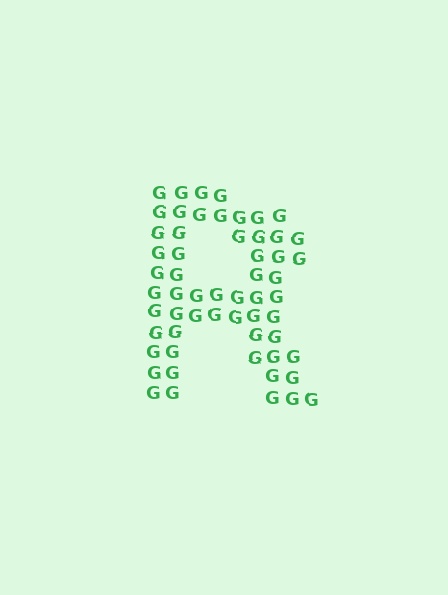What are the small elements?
The small elements are letter G's.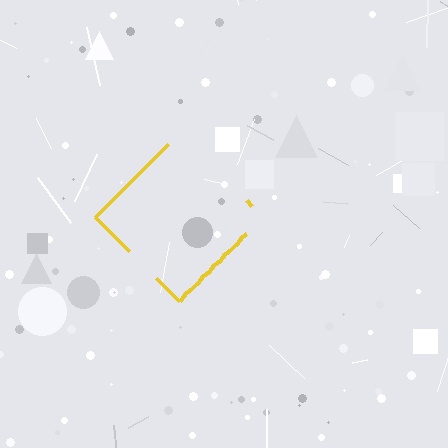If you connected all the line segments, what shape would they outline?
They would outline a diamond.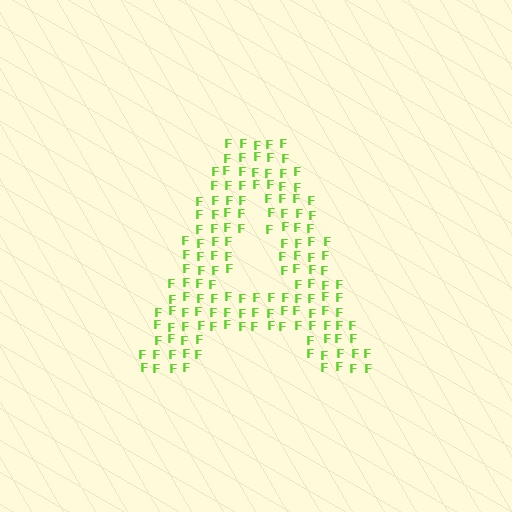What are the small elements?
The small elements are letter F's.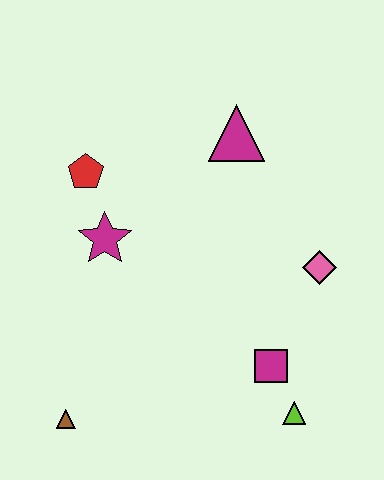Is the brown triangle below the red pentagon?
Yes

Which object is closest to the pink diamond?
The magenta square is closest to the pink diamond.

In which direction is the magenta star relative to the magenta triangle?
The magenta star is to the left of the magenta triangle.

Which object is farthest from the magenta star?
The lime triangle is farthest from the magenta star.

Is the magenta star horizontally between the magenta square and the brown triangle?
Yes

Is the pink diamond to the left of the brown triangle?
No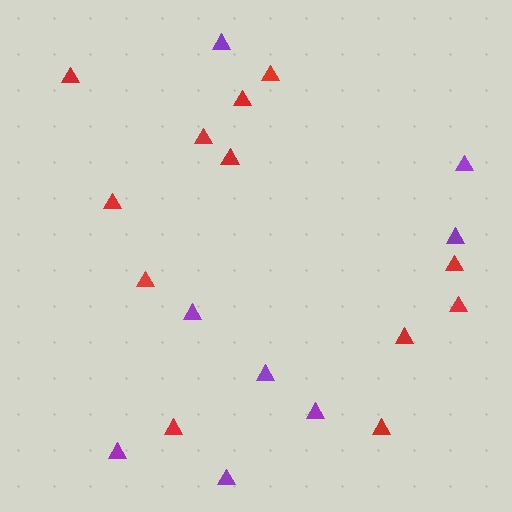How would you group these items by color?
There are 2 groups: one group of red triangles (12) and one group of purple triangles (8).